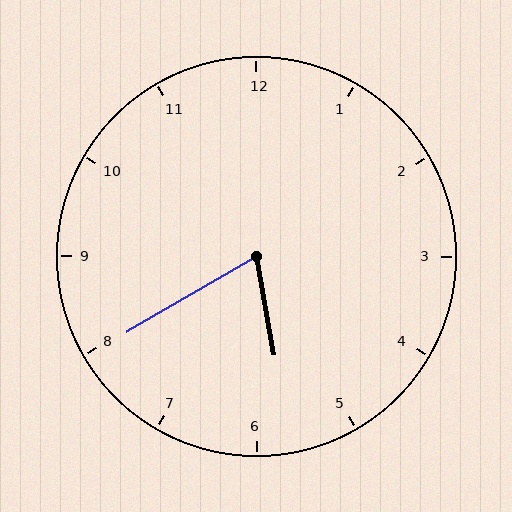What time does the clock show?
5:40.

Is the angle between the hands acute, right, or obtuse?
It is acute.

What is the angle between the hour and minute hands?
Approximately 70 degrees.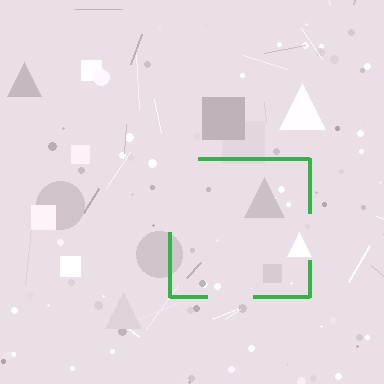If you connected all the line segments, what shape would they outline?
They would outline a square.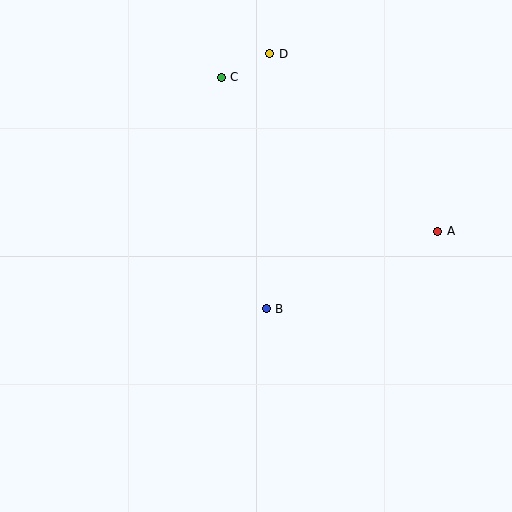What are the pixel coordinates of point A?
Point A is at (438, 231).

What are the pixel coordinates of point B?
Point B is at (266, 309).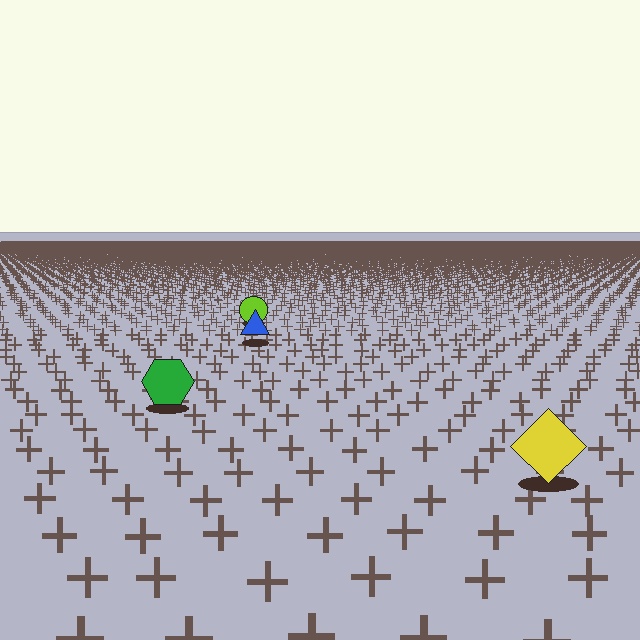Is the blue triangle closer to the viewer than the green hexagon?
No. The green hexagon is closer — you can tell from the texture gradient: the ground texture is coarser near it.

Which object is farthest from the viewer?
The lime circle is farthest from the viewer. It appears smaller and the ground texture around it is denser.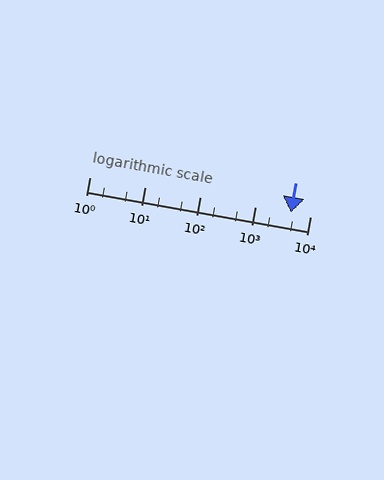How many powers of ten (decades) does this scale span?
The scale spans 4 decades, from 1 to 10000.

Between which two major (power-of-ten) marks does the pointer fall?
The pointer is between 1000 and 10000.